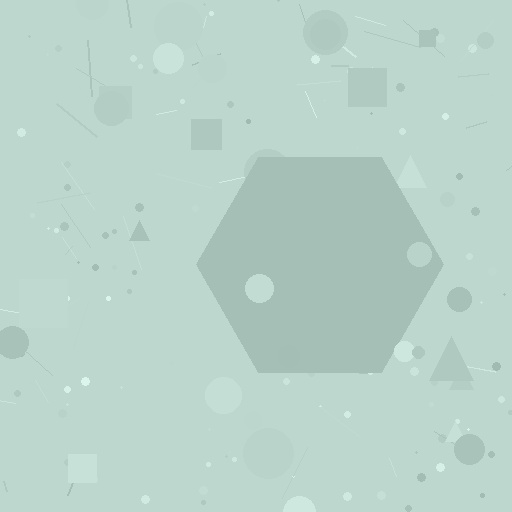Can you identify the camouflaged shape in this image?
The camouflaged shape is a hexagon.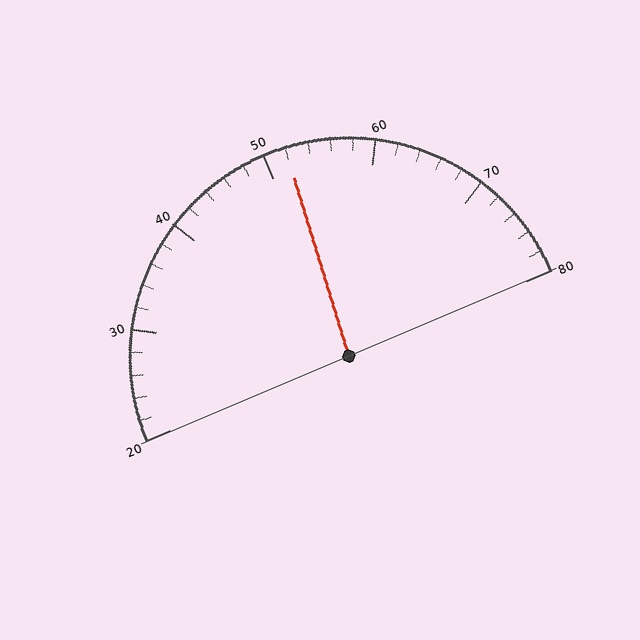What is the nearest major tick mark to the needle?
The nearest major tick mark is 50.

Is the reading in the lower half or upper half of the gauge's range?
The reading is in the upper half of the range (20 to 80).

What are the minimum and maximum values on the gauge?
The gauge ranges from 20 to 80.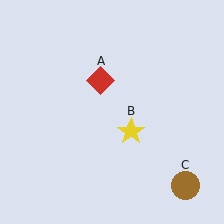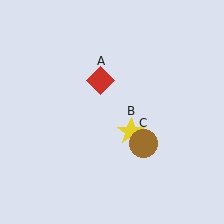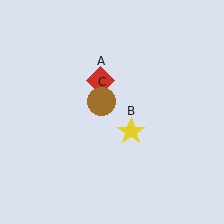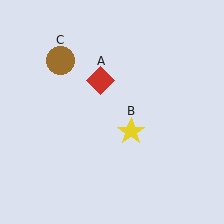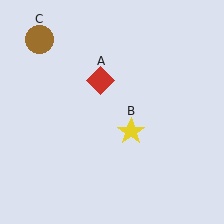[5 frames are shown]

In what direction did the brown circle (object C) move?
The brown circle (object C) moved up and to the left.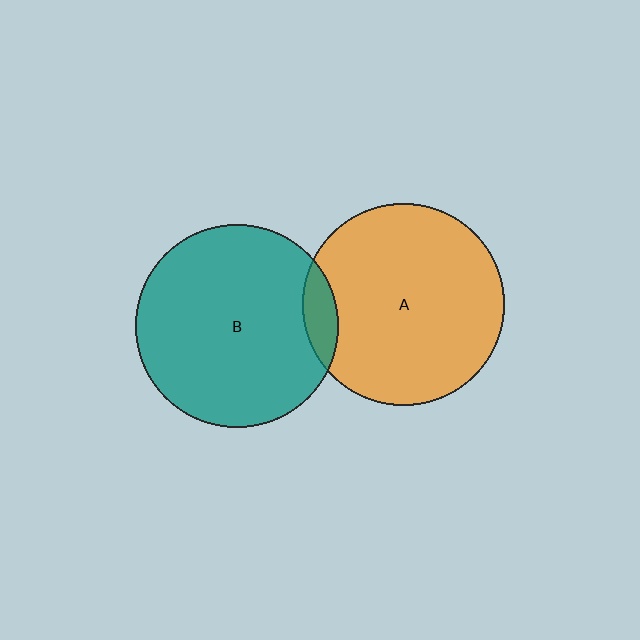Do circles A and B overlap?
Yes.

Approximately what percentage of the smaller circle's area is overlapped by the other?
Approximately 10%.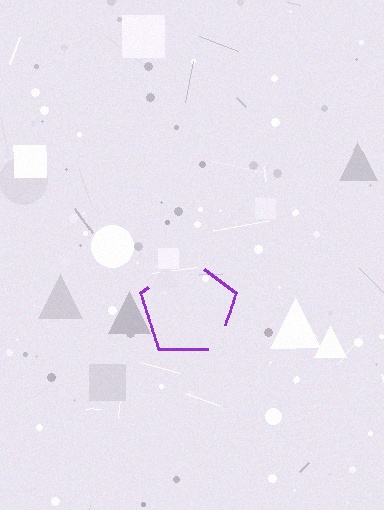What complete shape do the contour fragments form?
The contour fragments form a pentagon.